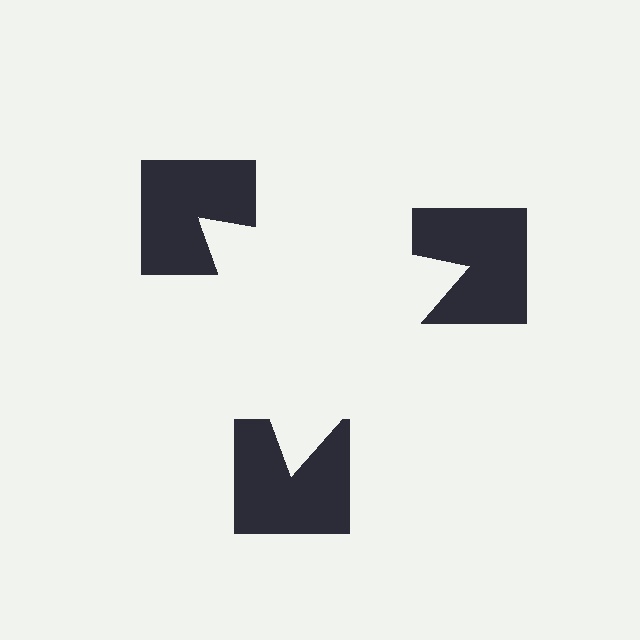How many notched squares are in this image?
There are 3 — one at each vertex of the illusory triangle.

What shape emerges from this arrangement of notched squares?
An illusory triangle — its edges are inferred from the aligned wedge cuts in the notched squares, not physically drawn.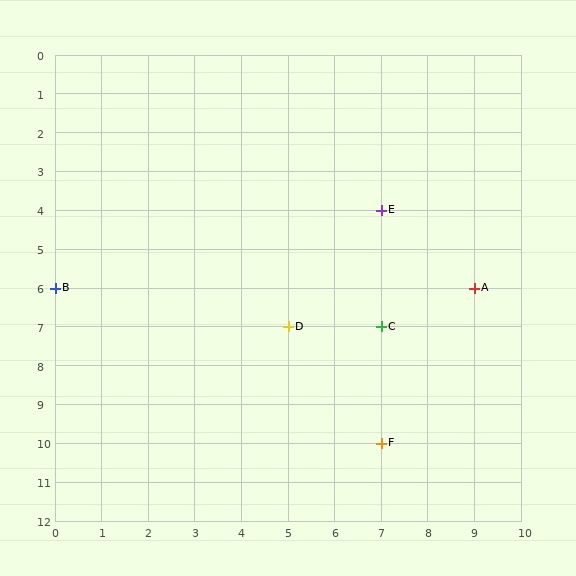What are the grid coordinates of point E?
Point E is at grid coordinates (7, 4).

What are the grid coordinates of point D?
Point D is at grid coordinates (5, 7).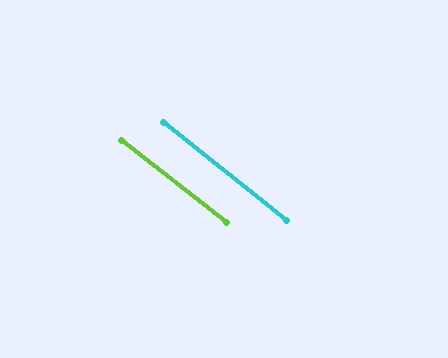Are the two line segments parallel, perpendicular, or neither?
Parallel — their directions differ by only 0.7°.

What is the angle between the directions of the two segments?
Approximately 1 degree.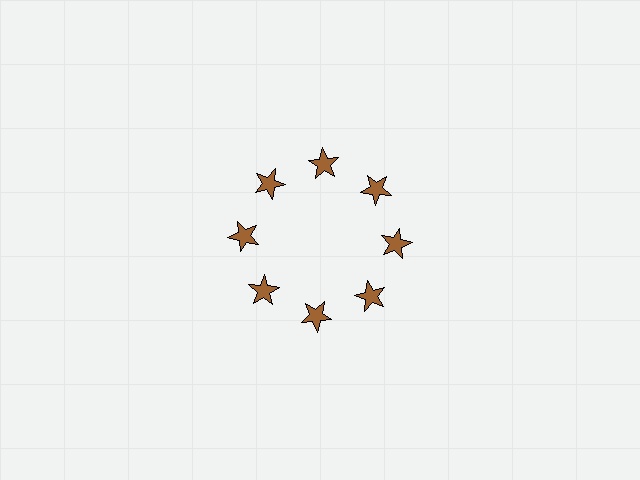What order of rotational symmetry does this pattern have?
This pattern has 8-fold rotational symmetry.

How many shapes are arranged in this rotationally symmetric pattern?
There are 8 shapes, arranged in 8 groups of 1.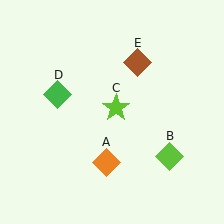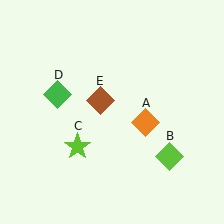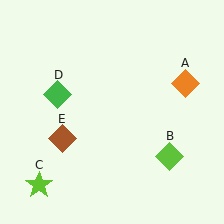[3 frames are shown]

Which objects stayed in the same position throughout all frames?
Lime diamond (object B) and green diamond (object D) remained stationary.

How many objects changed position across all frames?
3 objects changed position: orange diamond (object A), lime star (object C), brown diamond (object E).